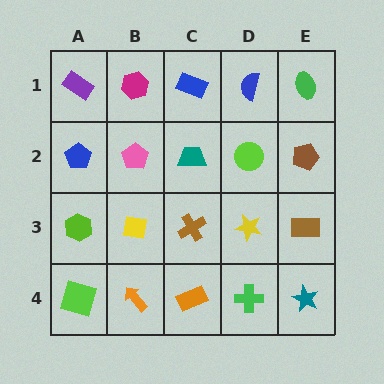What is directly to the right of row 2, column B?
A teal trapezoid.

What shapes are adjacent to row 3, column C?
A teal trapezoid (row 2, column C), an orange rectangle (row 4, column C), a yellow square (row 3, column B), a yellow star (row 3, column D).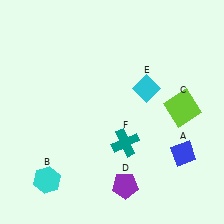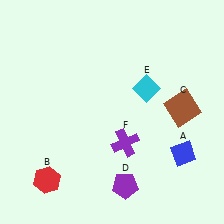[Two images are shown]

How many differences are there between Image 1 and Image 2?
There are 3 differences between the two images.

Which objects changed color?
B changed from cyan to red. C changed from lime to brown. F changed from teal to purple.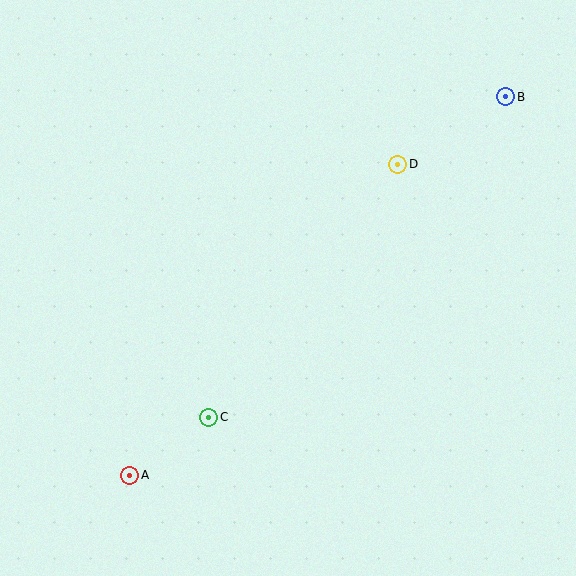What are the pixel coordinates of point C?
Point C is at (209, 417).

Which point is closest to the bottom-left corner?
Point A is closest to the bottom-left corner.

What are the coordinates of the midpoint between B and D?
The midpoint between B and D is at (452, 131).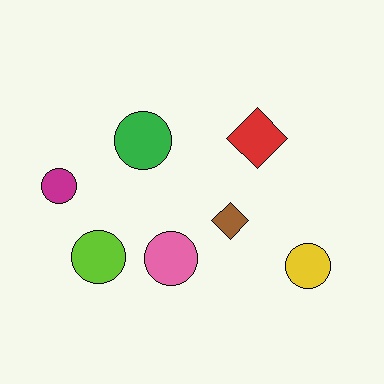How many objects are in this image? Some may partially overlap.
There are 7 objects.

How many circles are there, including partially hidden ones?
There are 5 circles.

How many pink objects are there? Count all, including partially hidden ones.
There is 1 pink object.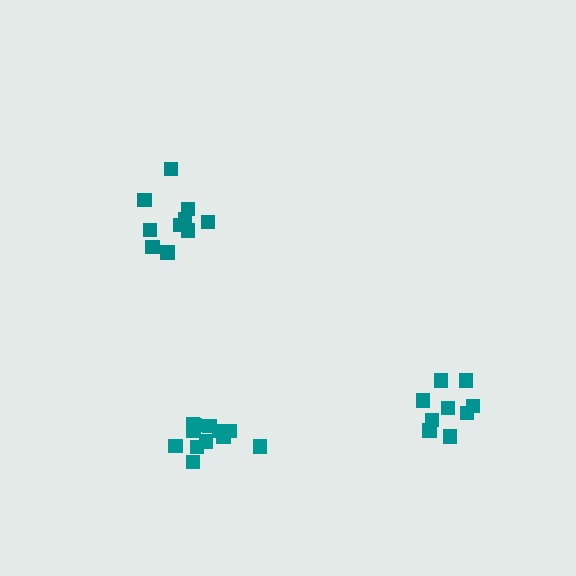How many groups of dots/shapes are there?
There are 3 groups.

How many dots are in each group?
Group 1: 10 dots, Group 2: 12 dots, Group 3: 9 dots (31 total).